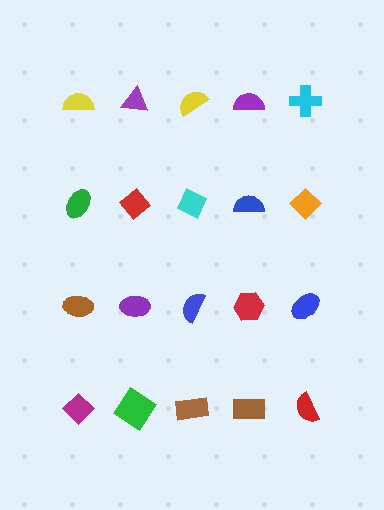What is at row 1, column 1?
A yellow semicircle.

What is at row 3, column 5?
A blue ellipse.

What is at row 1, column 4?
A purple semicircle.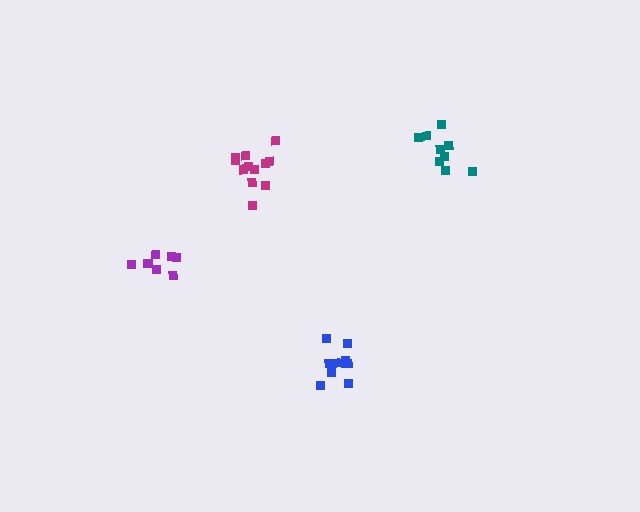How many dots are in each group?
Group 1: 7 dots, Group 2: 12 dots, Group 3: 11 dots, Group 4: 9 dots (39 total).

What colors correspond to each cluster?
The clusters are colored: purple, magenta, blue, teal.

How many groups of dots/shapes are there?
There are 4 groups.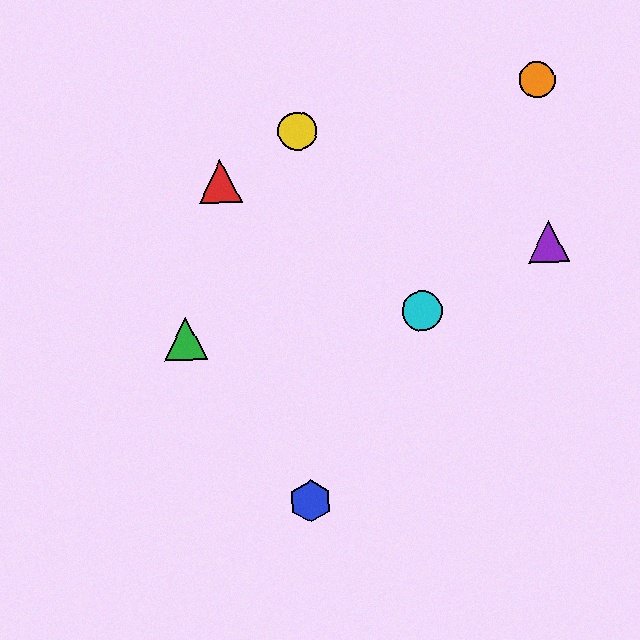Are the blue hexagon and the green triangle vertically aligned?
No, the blue hexagon is at x≈310 and the green triangle is at x≈186.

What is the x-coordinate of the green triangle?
The green triangle is at x≈186.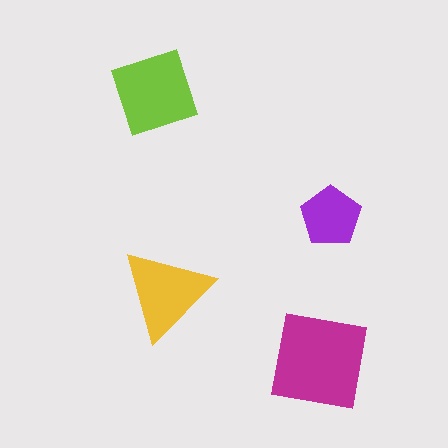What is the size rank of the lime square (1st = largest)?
2nd.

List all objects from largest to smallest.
The magenta square, the lime square, the yellow triangle, the purple pentagon.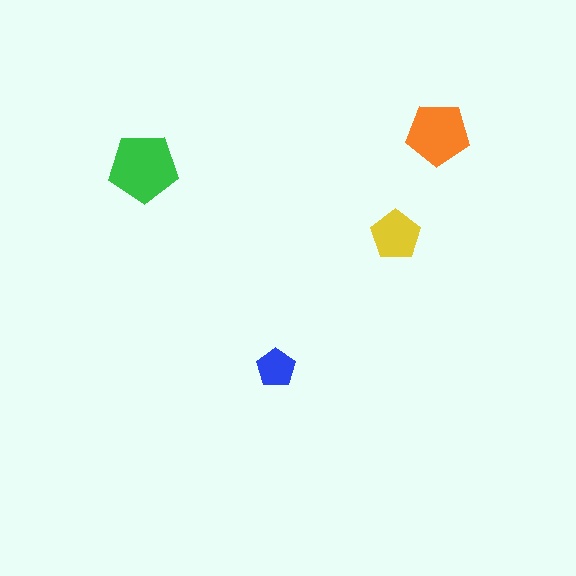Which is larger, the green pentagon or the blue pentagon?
The green one.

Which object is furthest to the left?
The green pentagon is leftmost.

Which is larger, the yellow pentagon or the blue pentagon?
The yellow one.